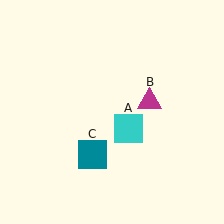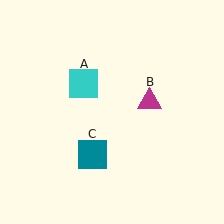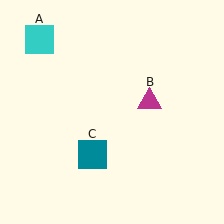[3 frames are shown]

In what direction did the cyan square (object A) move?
The cyan square (object A) moved up and to the left.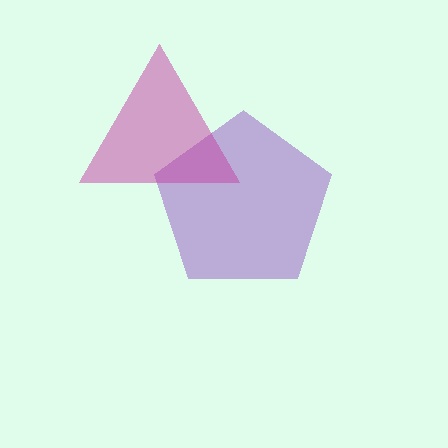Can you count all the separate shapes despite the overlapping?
Yes, there are 2 separate shapes.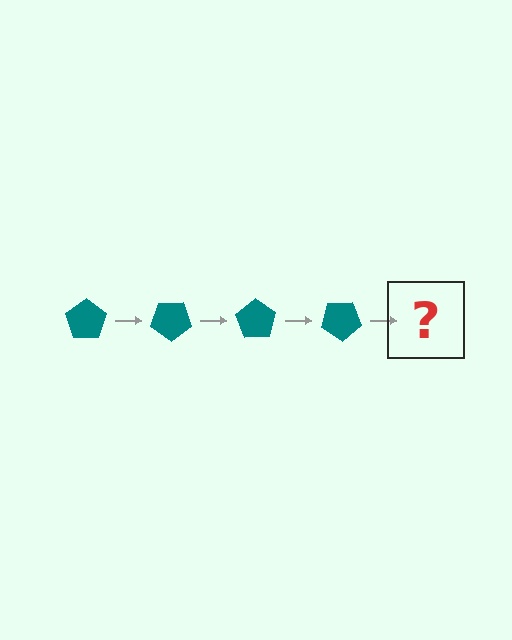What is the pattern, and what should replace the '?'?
The pattern is that the pentagon rotates 35 degrees each step. The '?' should be a teal pentagon rotated 140 degrees.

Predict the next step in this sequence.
The next step is a teal pentagon rotated 140 degrees.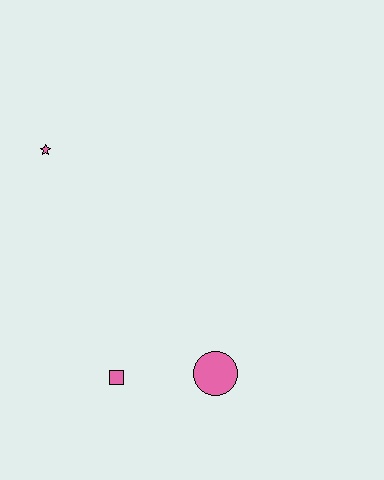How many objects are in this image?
There are 3 objects.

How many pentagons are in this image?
There are no pentagons.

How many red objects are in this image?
There are no red objects.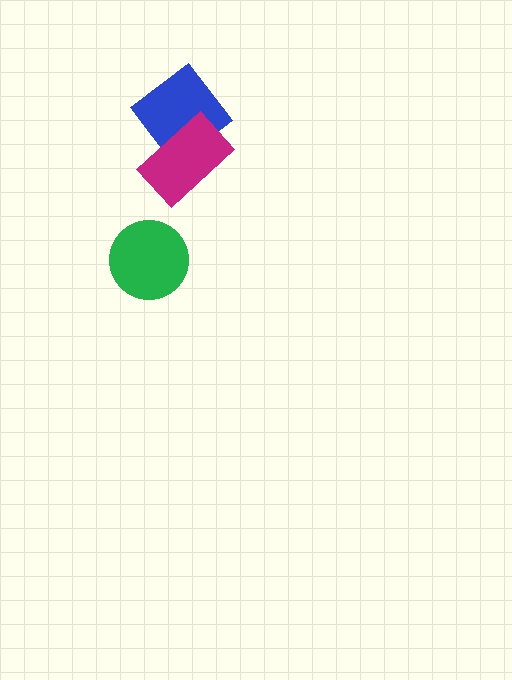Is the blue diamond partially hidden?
Yes, it is partially covered by another shape.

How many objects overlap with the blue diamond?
1 object overlaps with the blue diamond.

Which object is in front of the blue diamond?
The magenta rectangle is in front of the blue diamond.